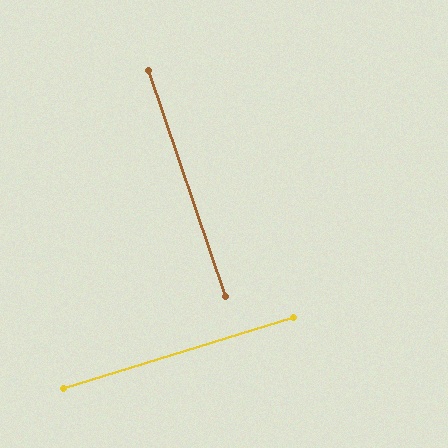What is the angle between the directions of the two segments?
Approximately 88 degrees.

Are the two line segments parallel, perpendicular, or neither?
Perpendicular — they meet at approximately 88°.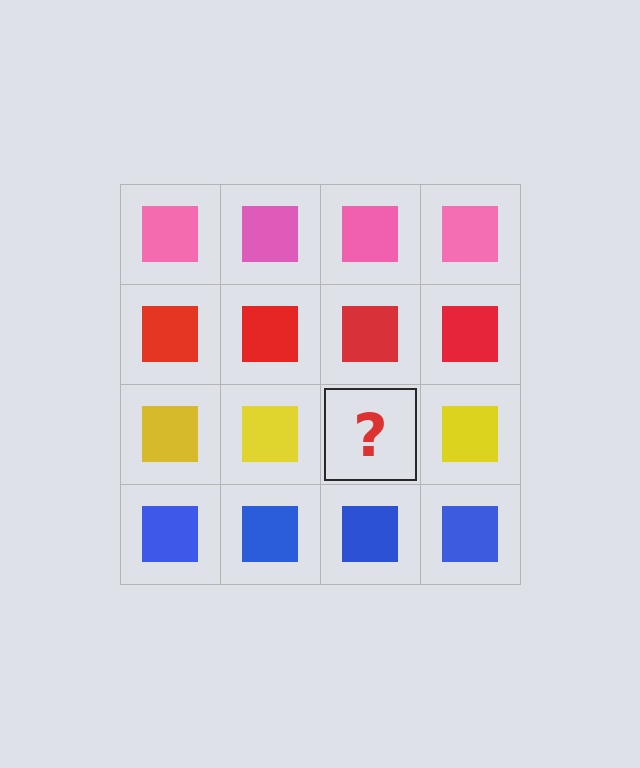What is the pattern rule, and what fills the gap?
The rule is that each row has a consistent color. The gap should be filled with a yellow square.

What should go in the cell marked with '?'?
The missing cell should contain a yellow square.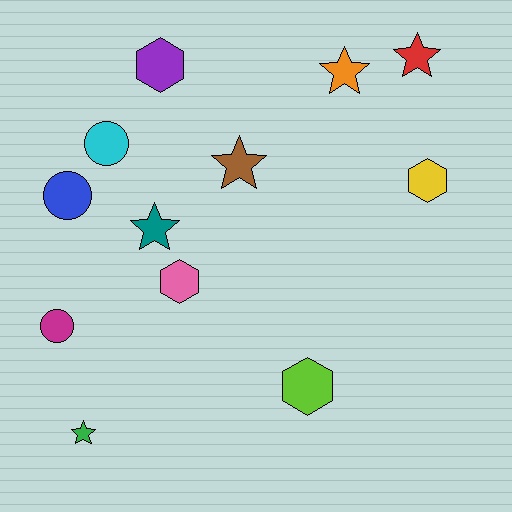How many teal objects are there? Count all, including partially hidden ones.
There is 1 teal object.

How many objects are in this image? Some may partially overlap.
There are 12 objects.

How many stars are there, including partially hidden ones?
There are 5 stars.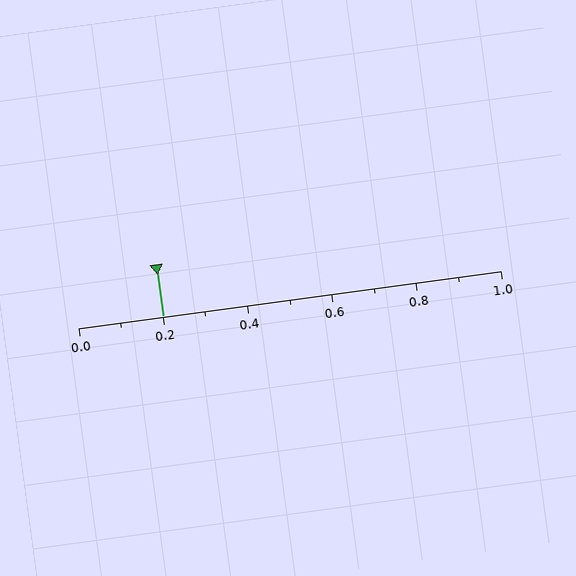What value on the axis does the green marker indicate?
The marker indicates approximately 0.2.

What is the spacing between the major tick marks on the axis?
The major ticks are spaced 0.2 apart.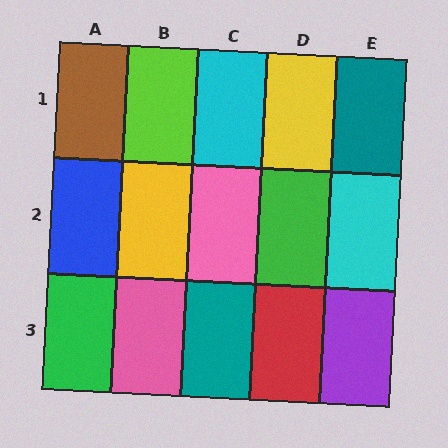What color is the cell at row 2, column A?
Blue.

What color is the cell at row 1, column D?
Yellow.